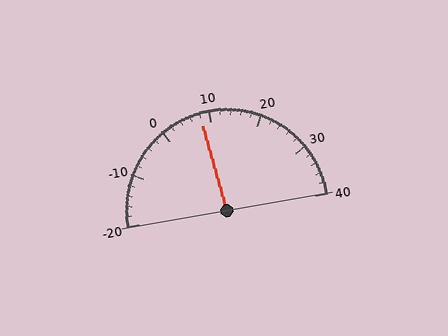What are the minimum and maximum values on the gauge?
The gauge ranges from -20 to 40.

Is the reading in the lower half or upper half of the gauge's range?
The reading is in the lower half of the range (-20 to 40).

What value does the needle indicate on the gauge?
The needle indicates approximately 8.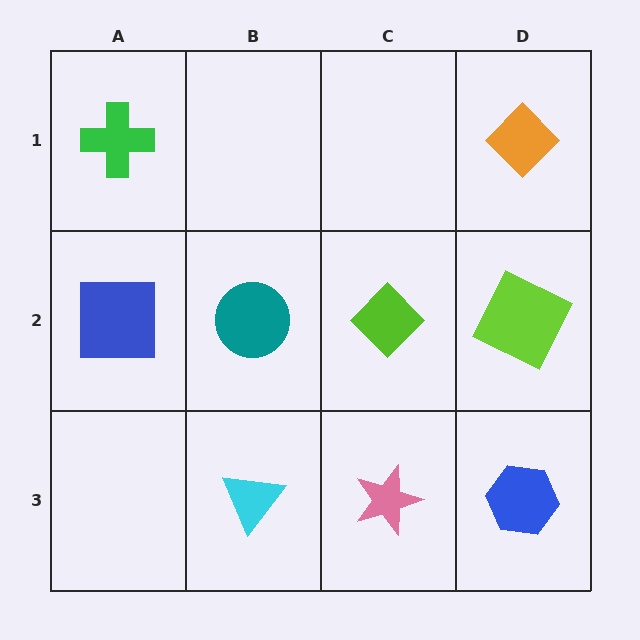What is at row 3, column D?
A blue hexagon.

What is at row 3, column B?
A cyan triangle.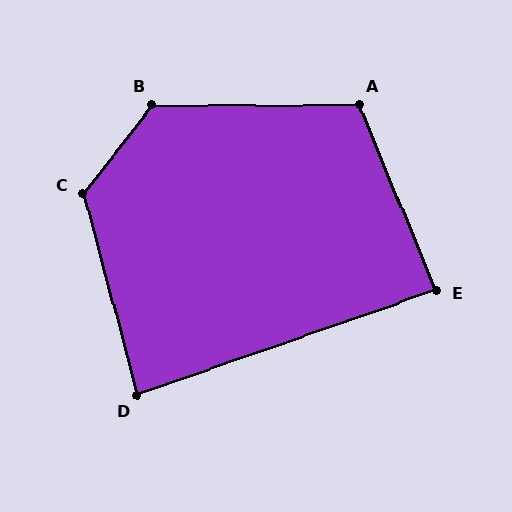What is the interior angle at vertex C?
Approximately 128 degrees (obtuse).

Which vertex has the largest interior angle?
B, at approximately 128 degrees.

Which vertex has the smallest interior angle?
D, at approximately 85 degrees.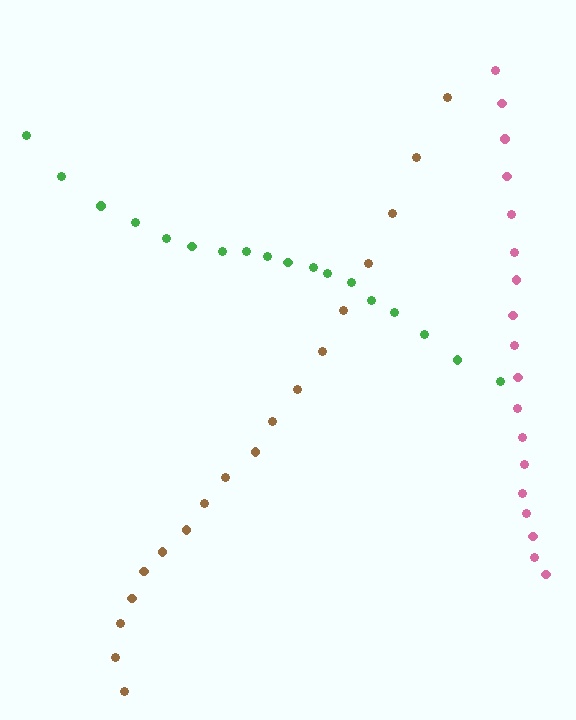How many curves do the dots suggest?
There are 3 distinct paths.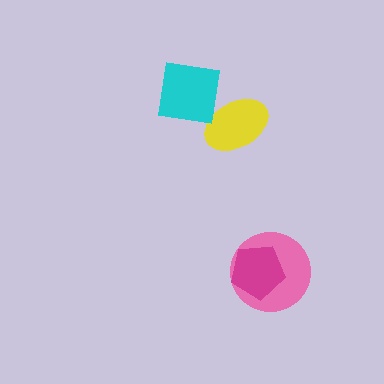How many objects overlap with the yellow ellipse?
0 objects overlap with the yellow ellipse.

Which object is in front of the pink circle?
The magenta pentagon is in front of the pink circle.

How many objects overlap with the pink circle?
1 object overlaps with the pink circle.